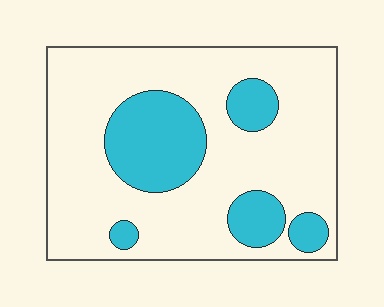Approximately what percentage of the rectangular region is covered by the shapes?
Approximately 25%.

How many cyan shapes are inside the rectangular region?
5.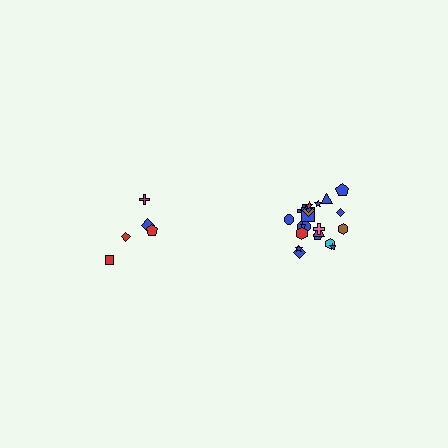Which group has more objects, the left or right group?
The right group.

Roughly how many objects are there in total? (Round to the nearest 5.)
Roughly 25 objects in total.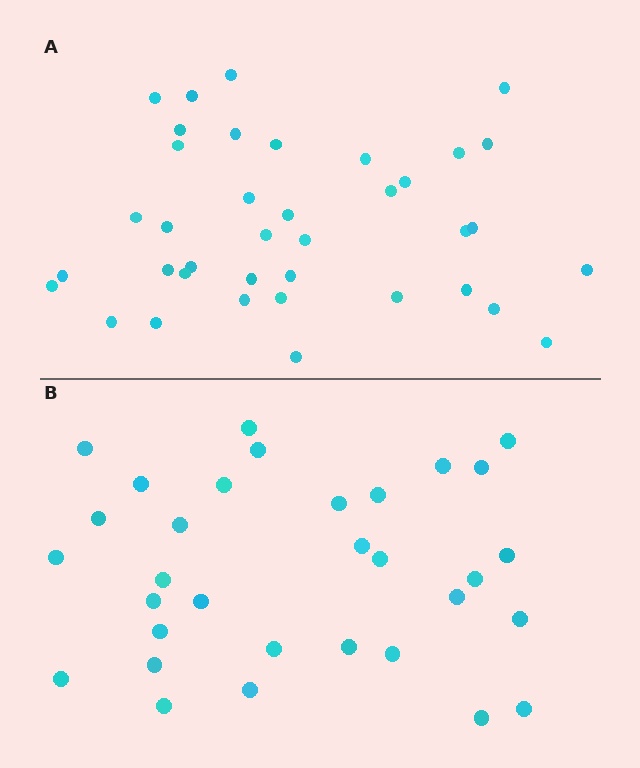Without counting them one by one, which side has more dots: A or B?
Region A (the top region) has more dots.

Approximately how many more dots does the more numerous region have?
Region A has about 6 more dots than region B.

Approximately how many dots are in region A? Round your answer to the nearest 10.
About 40 dots. (The exact count is 38, which rounds to 40.)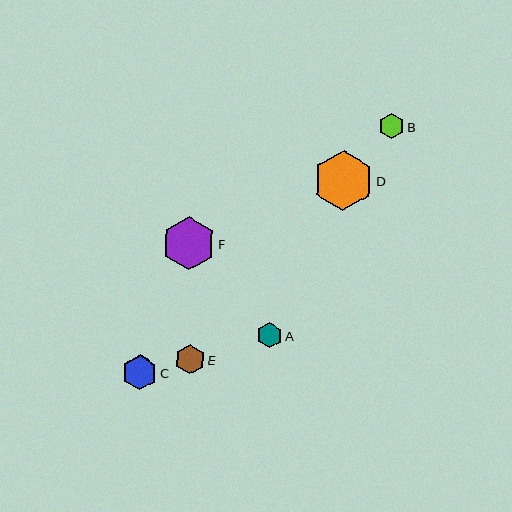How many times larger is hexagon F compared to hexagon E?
Hexagon F is approximately 1.8 times the size of hexagon E.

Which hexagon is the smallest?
Hexagon B is the smallest with a size of approximately 25 pixels.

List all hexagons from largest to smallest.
From largest to smallest: D, F, C, E, A, B.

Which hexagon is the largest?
Hexagon D is the largest with a size of approximately 59 pixels.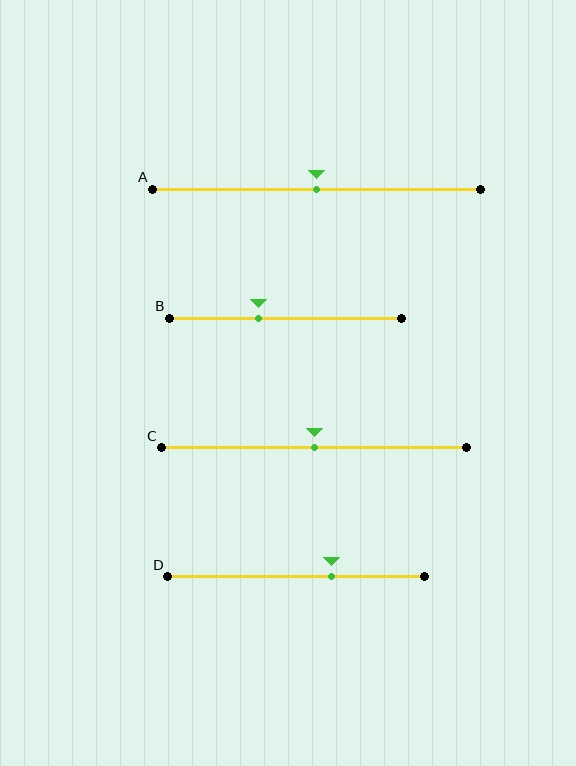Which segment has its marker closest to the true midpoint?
Segment A has its marker closest to the true midpoint.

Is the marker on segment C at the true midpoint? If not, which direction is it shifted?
Yes, the marker on segment C is at the true midpoint.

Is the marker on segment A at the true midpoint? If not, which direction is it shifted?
Yes, the marker on segment A is at the true midpoint.